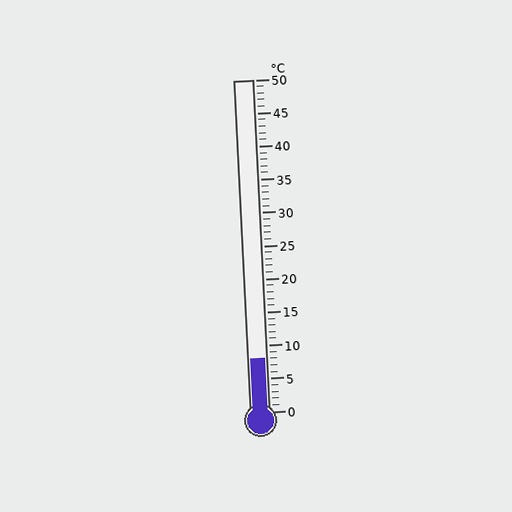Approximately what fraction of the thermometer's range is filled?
The thermometer is filled to approximately 15% of its range.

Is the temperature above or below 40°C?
The temperature is below 40°C.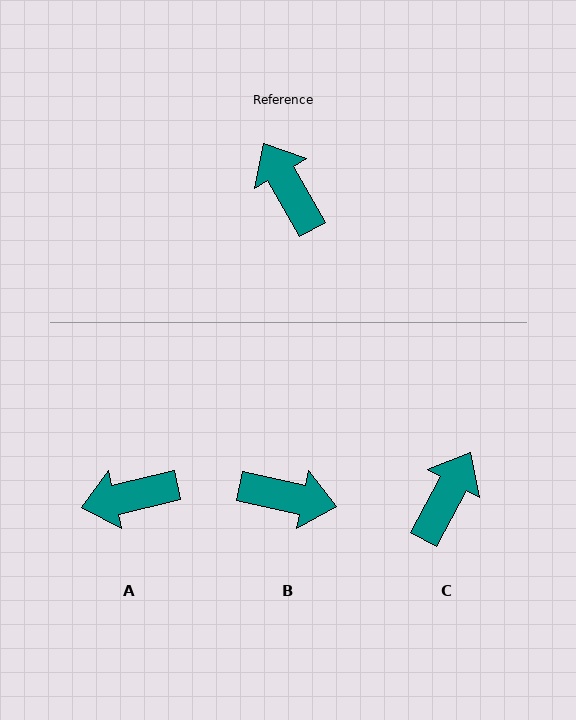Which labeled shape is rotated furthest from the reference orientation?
B, about 132 degrees away.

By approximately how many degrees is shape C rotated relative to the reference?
Approximately 58 degrees clockwise.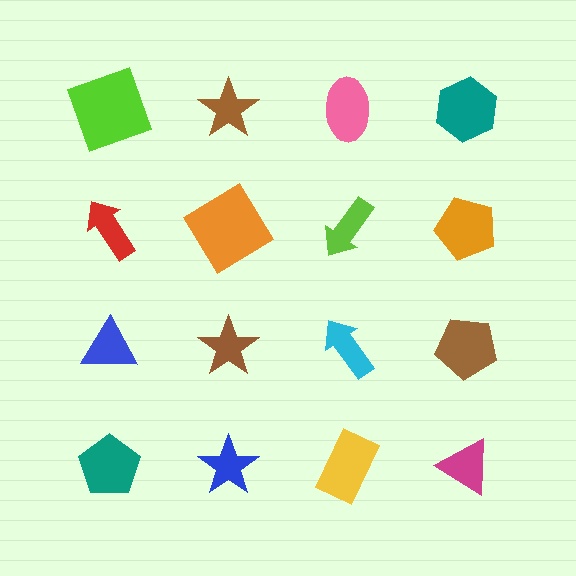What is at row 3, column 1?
A blue triangle.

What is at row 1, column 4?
A teal hexagon.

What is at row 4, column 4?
A magenta triangle.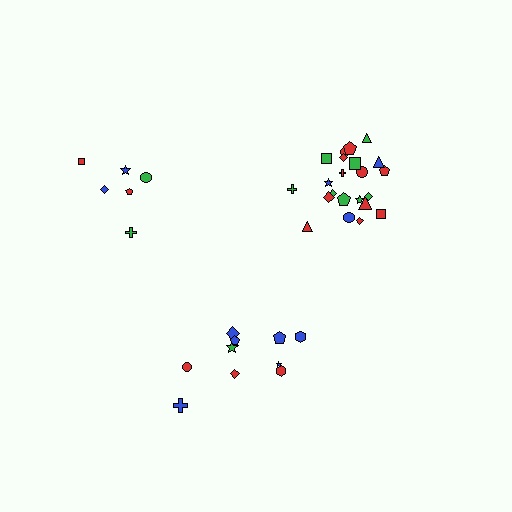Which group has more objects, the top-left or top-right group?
The top-right group.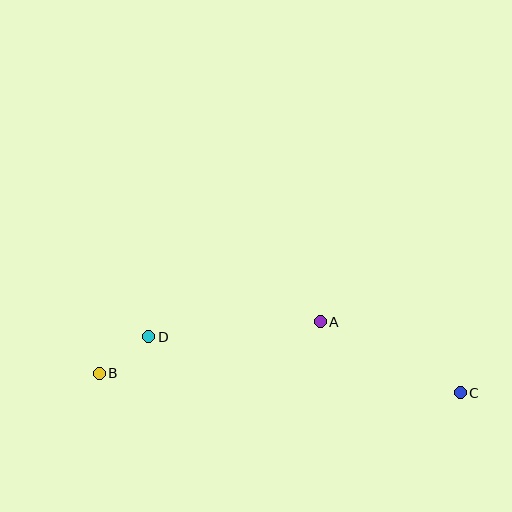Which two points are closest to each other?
Points B and D are closest to each other.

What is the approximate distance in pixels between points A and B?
The distance between A and B is approximately 227 pixels.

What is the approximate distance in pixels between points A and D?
The distance between A and D is approximately 172 pixels.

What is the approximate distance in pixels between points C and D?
The distance between C and D is approximately 317 pixels.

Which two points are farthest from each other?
Points B and C are farthest from each other.